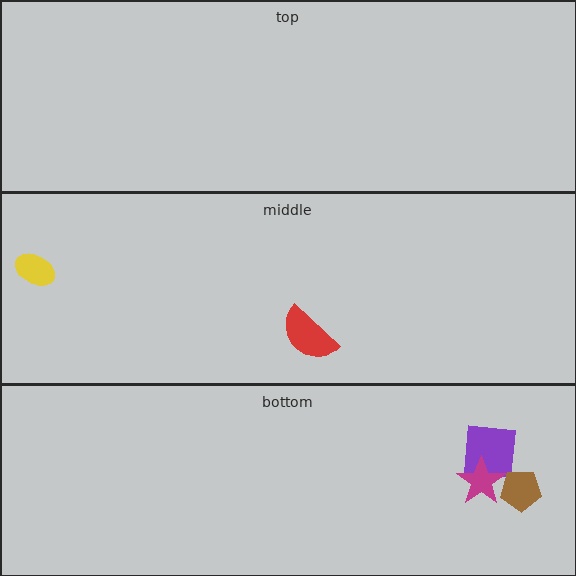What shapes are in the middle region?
The red semicircle, the yellow ellipse.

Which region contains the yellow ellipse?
The middle region.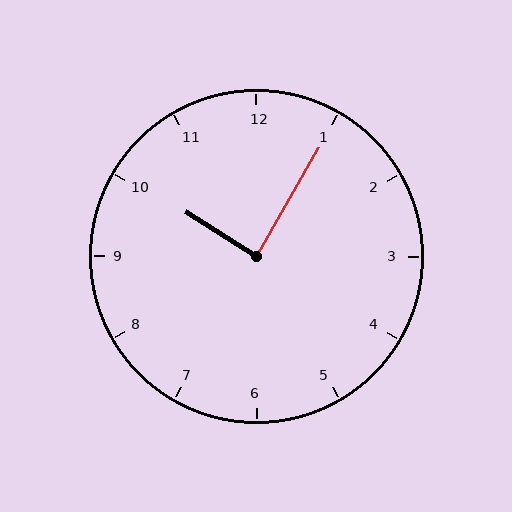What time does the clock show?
10:05.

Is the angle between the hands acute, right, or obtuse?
It is right.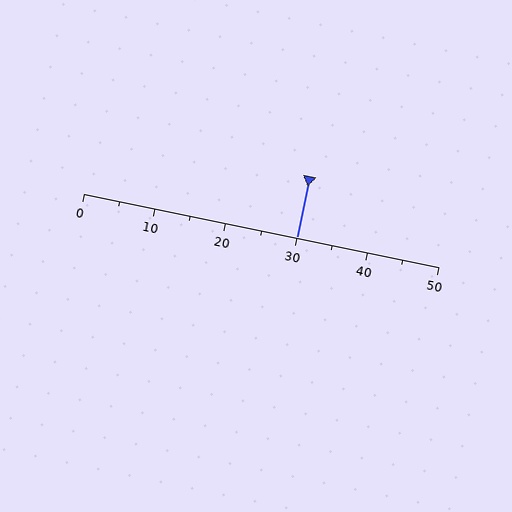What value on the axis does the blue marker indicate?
The marker indicates approximately 30.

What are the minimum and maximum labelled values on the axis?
The axis runs from 0 to 50.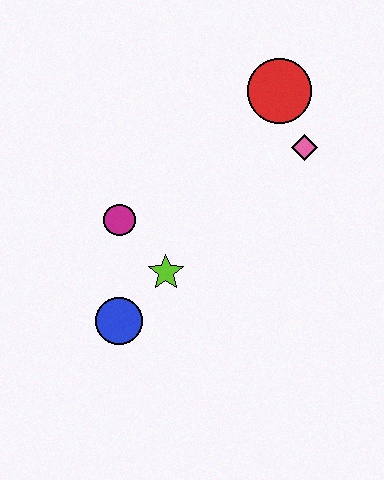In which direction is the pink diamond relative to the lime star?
The pink diamond is to the right of the lime star.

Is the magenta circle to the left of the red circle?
Yes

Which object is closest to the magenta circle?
The lime star is closest to the magenta circle.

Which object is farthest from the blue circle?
The red circle is farthest from the blue circle.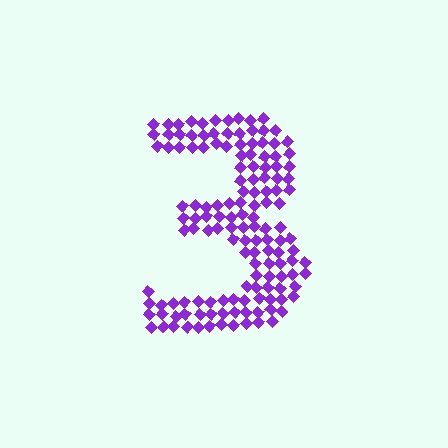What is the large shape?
The large shape is the digit 3.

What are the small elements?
The small elements are diamonds.